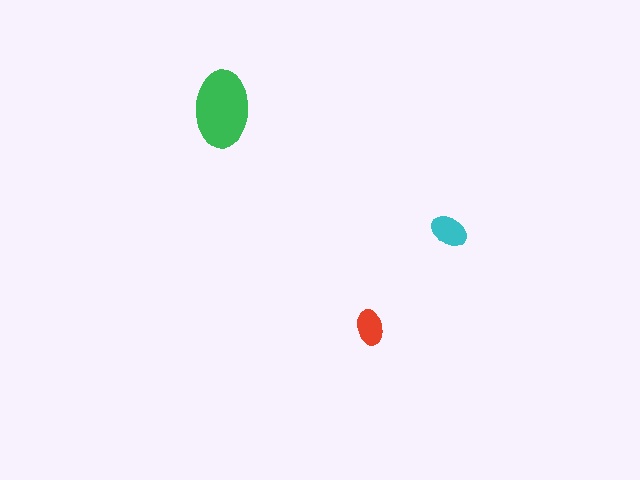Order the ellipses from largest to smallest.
the green one, the cyan one, the red one.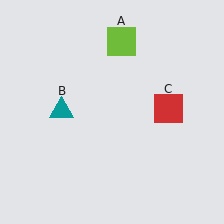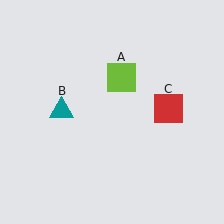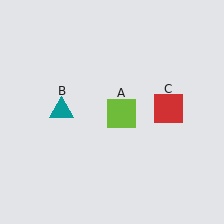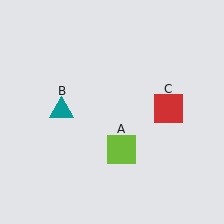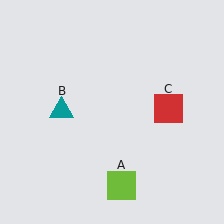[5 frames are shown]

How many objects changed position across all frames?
1 object changed position: lime square (object A).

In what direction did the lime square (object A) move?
The lime square (object A) moved down.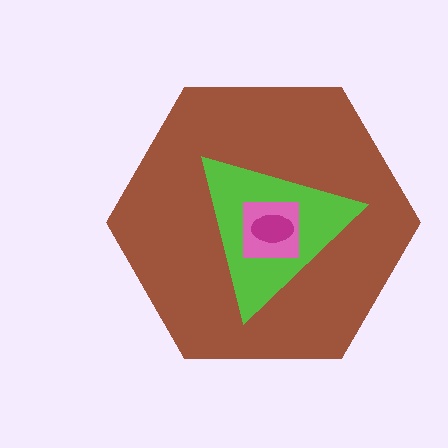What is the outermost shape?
The brown hexagon.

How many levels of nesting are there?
4.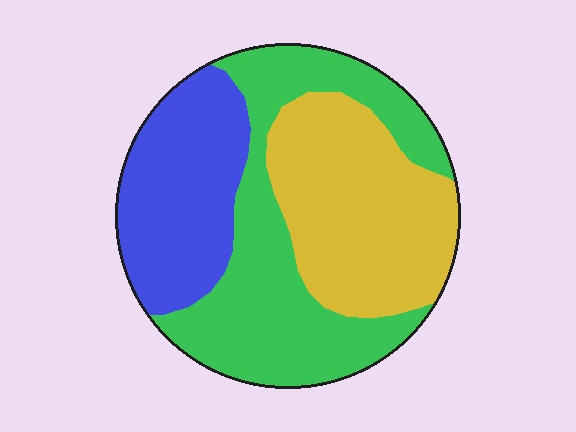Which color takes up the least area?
Blue, at roughly 25%.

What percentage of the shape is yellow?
Yellow covers roughly 35% of the shape.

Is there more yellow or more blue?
Yellow.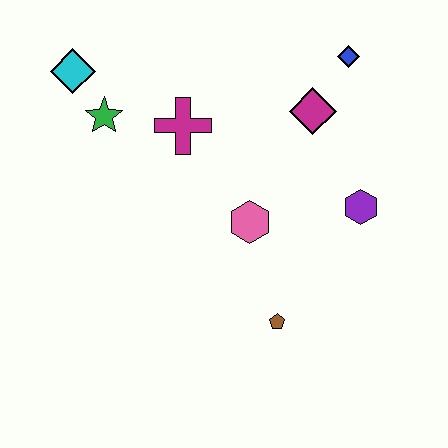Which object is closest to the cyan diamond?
The green star is closest to the cyan diamond.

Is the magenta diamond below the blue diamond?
Yes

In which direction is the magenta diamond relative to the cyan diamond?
The magenta diamond is to the right of the cyan diamond.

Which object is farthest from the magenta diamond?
The cyan diamond is farthest from the magenta diamond.